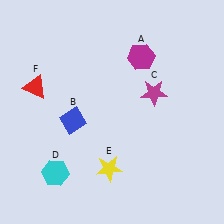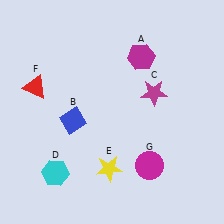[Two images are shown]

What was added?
A magenta circle (G) was added in Image 2.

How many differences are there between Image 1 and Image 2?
There is 1 difference between the two images.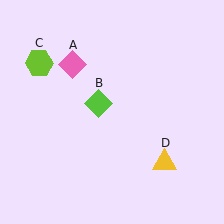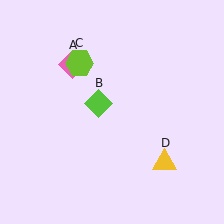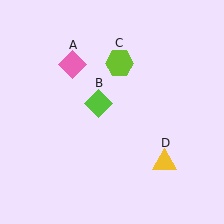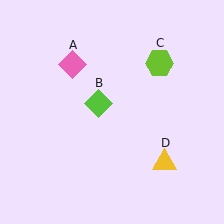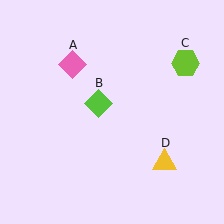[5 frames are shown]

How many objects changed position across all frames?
1 object changed position: lime hexagon (object C).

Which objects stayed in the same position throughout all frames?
Pink diamond (object A) and lime diamond (object B) and yellow triangle (object D) remained stationary.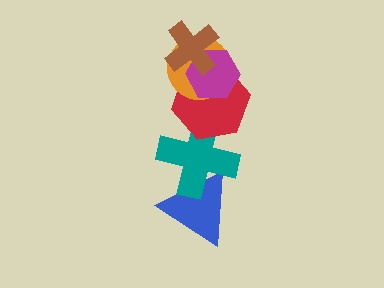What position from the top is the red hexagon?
The red hexagon is 4th from the top.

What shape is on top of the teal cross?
The red hexagon is on top of the teal cross.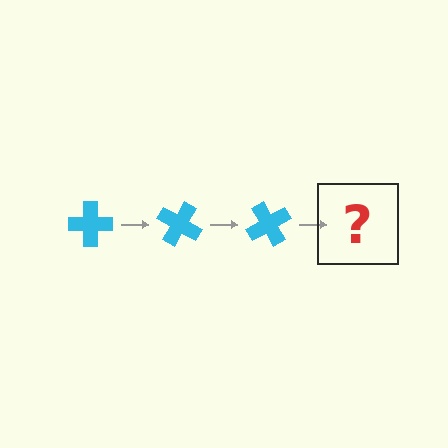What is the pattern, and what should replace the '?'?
The pattern is that the cross rotates 30 degrees each step. The '?' should be a cyan cross rotated 90 degrees.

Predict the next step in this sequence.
The next step is a cyan cross rotated 90 degrees.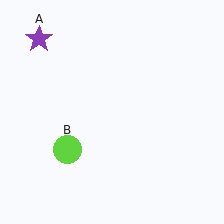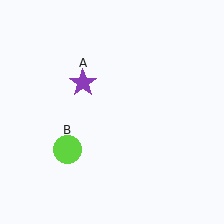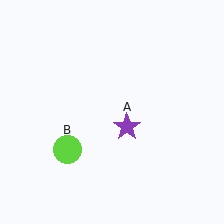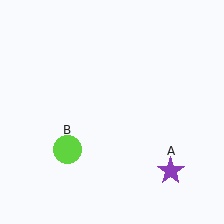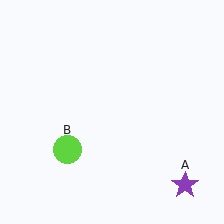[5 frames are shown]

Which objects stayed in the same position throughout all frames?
Lime circle (object B) remained stationary.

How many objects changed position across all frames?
1 object changed position: purple star (object A).